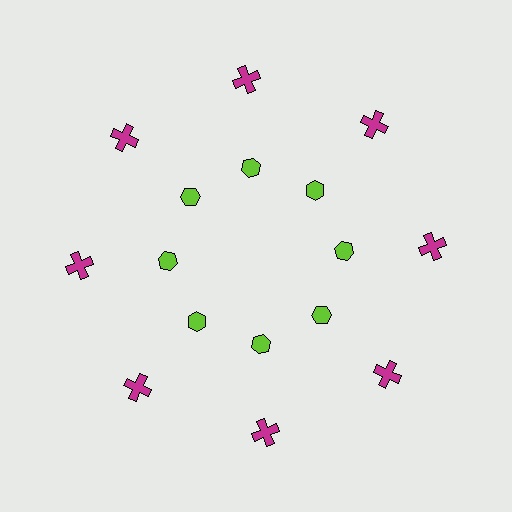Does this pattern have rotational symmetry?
Yes, this pattern has 8-fold rotational symmetry. It looks the same after rotating 45 degrees around the center.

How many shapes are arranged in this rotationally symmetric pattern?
There are 16 shapes, arranged in 8 groups of 2.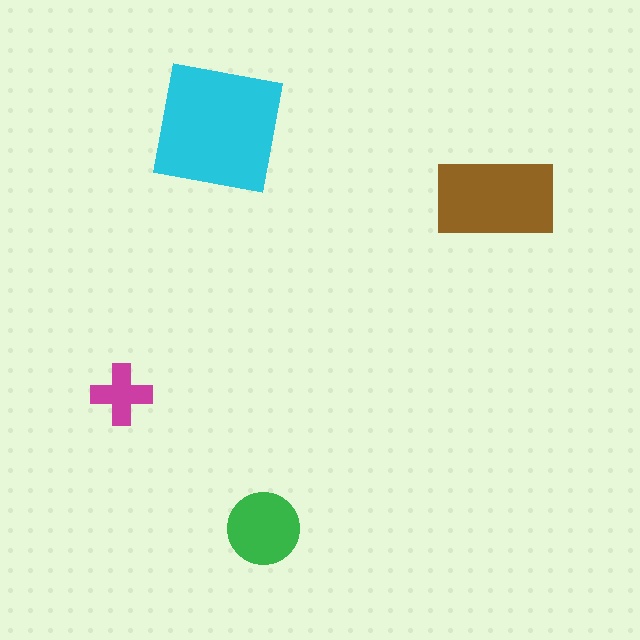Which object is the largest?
The cyan square.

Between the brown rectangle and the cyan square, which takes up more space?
The cyan square.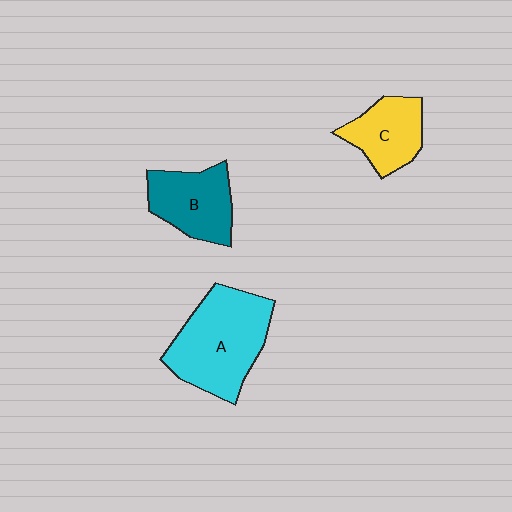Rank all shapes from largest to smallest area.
From largest to smallest: A (cyan), B (teal), C (yellow).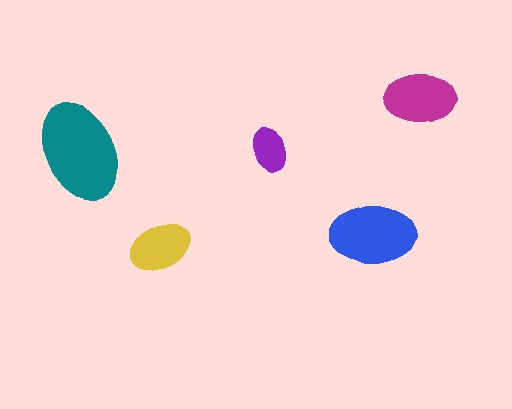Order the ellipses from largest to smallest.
the teal one, the blue one, the magenta one, the yellow one, the purple one.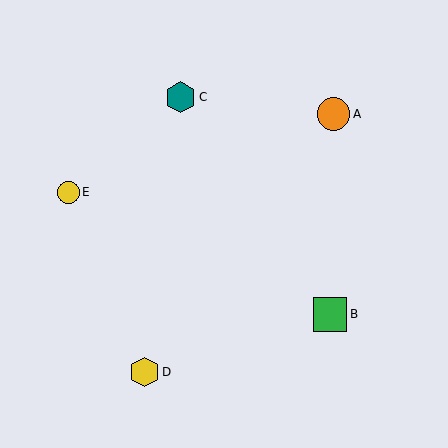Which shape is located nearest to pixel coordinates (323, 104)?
The orange circle (labeled A) at (333, 114) is nearest to that location.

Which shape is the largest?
The green square (labeled B) is the largest.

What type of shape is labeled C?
Shape C is a teal hexagon.